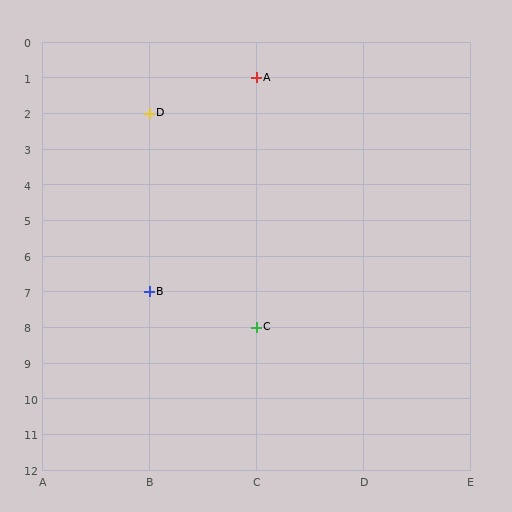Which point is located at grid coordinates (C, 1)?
Point A is at (C, 1).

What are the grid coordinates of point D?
Point D is at grid coordinates (B, 2).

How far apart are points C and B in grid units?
Points C and B are 1 column and 1 row apart (about 1.4 grid units diagonally).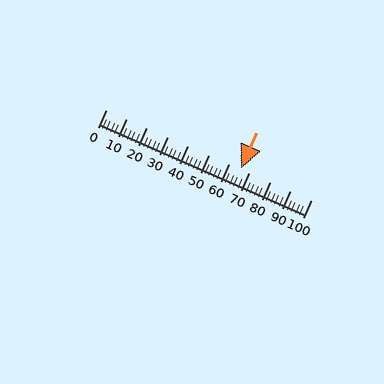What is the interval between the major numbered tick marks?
The major tick marks are spaced 10 units apart.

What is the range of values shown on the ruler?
The ruler shows values from 0 to 100.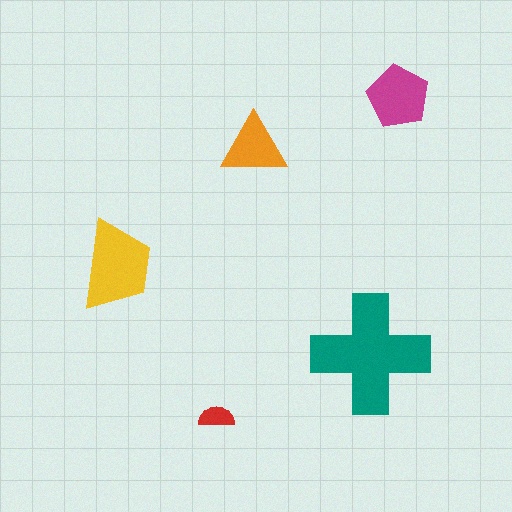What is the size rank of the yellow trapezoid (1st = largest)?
2nd.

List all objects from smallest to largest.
The red semicircle, the orange triangle, the magenta pentagon, the yellow trapezoid, the teal cross.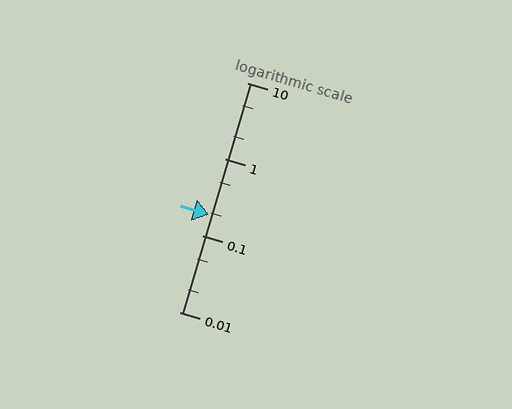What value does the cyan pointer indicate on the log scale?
The pointer indicates approximately 0.19.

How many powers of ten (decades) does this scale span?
The scale spans 3 decades, from 0.01 to 10.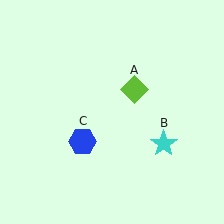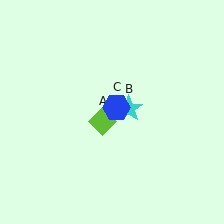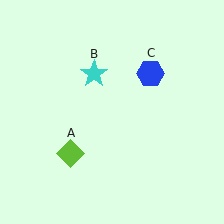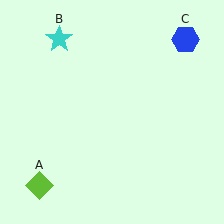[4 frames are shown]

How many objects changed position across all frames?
3 objects changed position: lime diamond (object A), cyan star (object B), blue hexagon (object C).